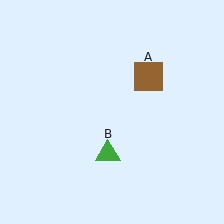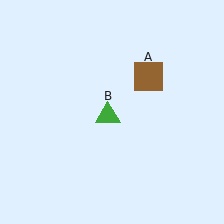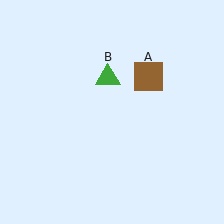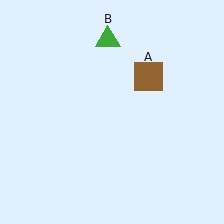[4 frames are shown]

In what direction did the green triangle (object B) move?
The green triangle (object B) moved up.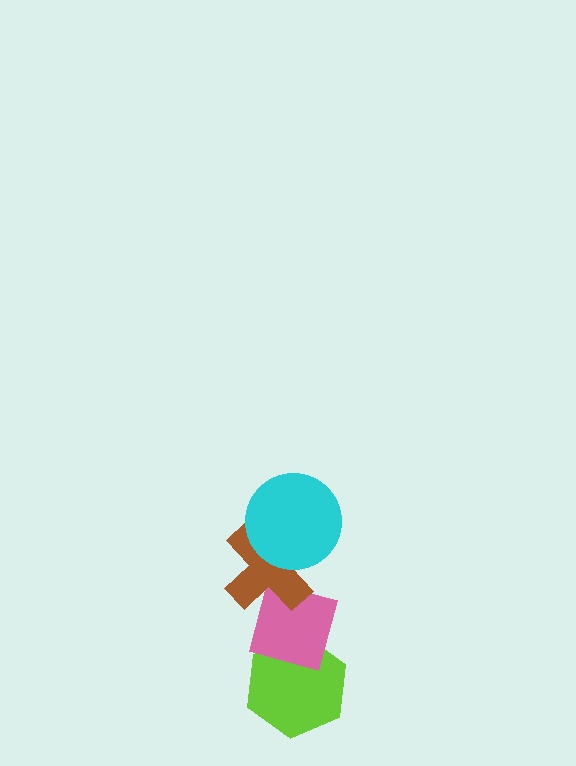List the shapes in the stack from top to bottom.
From top to bottom: the cyan circle, the brown cross, the pink square, the lime hexagon.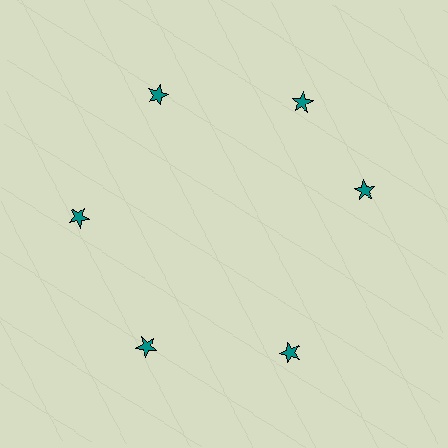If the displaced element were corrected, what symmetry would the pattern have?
It would have 6-fold rotational symmetry — the pattern would map onto itself every 60 degrees.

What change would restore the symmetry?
The symmetry would be restored by rotating it back into even spacing with its neighbors so that all 6 stars sit at equal angles and equal distance from the center.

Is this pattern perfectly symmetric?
No. The 6 teal stars are arranged in a ring, but one element near the 3 o'clock position is rotated out of alignment along the ring, breaking the 6-fold rotational symmetry.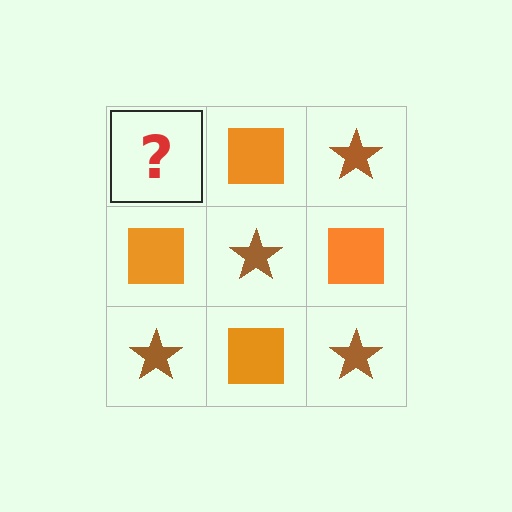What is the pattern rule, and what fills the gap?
The rule is that it alternates brown star and orange square in a checkerboard pattern. The gap should be filled with a brown star.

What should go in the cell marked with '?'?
The missing cell should contain a brown star.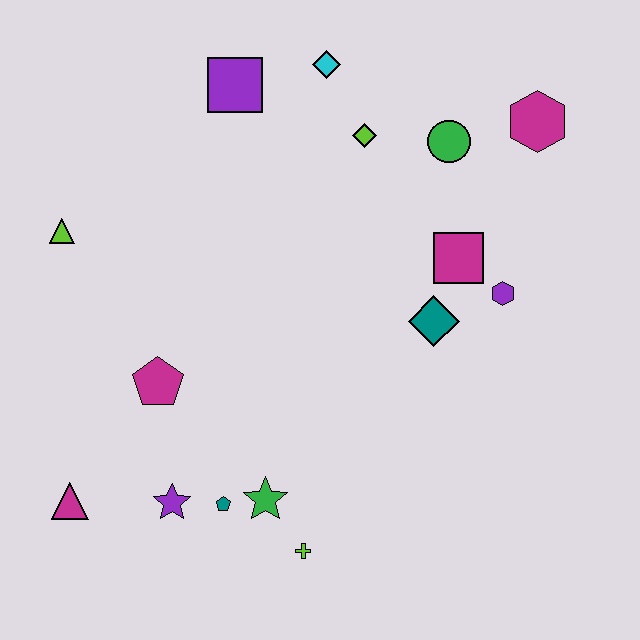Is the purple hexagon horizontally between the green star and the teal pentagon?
No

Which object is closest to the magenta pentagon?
The purple star is closest to the magenta pentagon.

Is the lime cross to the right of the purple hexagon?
No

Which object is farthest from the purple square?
The lime cross is farthest from the purple square.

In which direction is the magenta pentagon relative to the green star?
The magenta pentagon is above the green star.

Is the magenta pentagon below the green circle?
Yes